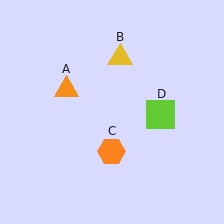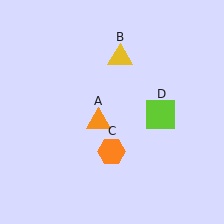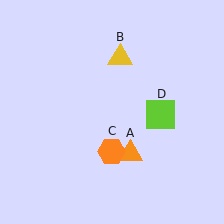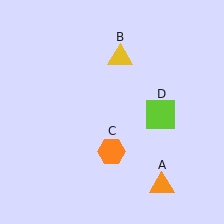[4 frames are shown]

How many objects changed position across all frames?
1 object changed position: orange triangle (object A).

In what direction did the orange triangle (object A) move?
The orange triangle (object A) moved down and to the right.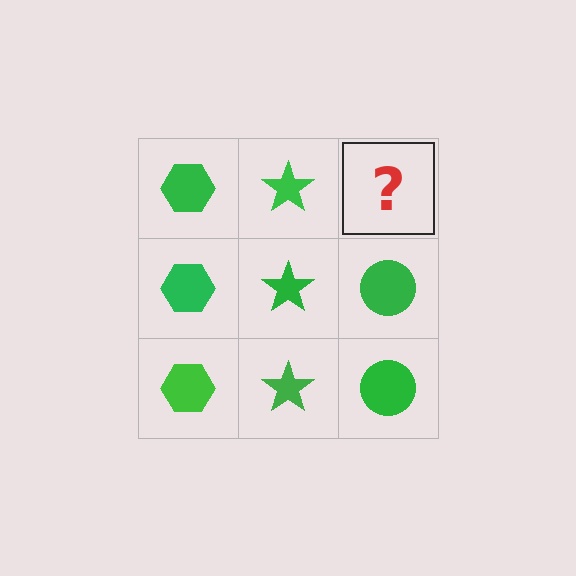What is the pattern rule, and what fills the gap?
The rule is that each column has a consistent shape. The gap should be filled with a green circle.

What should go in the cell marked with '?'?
The missing cell should contain a green circle.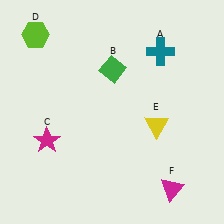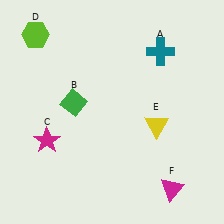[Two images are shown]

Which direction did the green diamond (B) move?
The green diamond (B) moved left.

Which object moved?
The green diamond (B) moved left.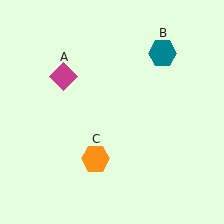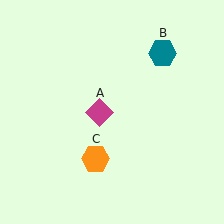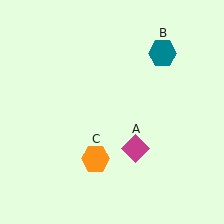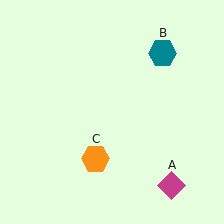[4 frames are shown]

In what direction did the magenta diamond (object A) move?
The magenta diamond (object A) moved down and to the right.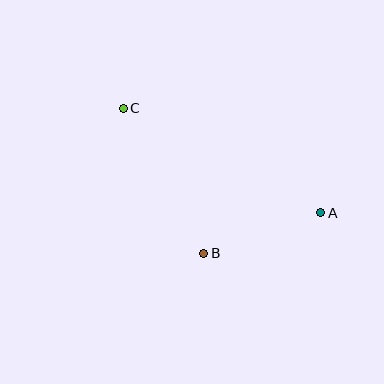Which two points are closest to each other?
Points A and B are closest to each other.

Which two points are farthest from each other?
Points A and C are farthest from each other.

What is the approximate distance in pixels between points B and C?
The distance between B and C is approximately 166 pixels.